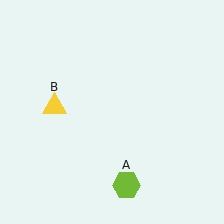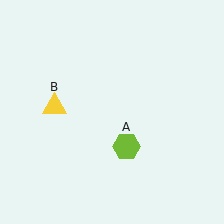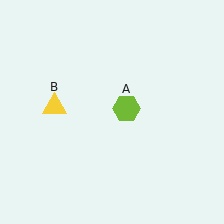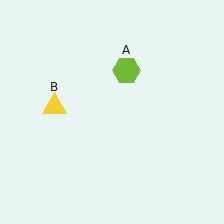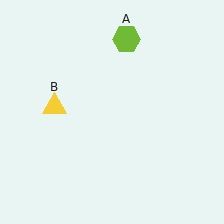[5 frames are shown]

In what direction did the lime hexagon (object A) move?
The lime hexagon (object A) moved up.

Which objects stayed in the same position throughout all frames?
Yellow triangle (object B) remained stationary.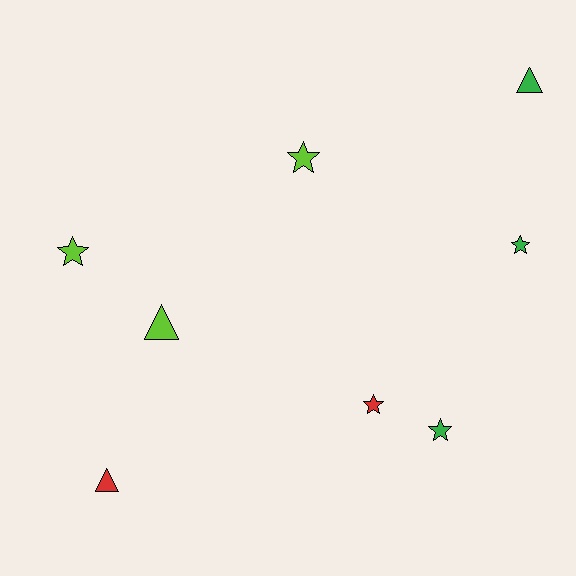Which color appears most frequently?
Green, with 3 objects.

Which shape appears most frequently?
Star, with 5 objects.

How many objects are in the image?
There are 8 objects.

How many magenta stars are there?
There are no magenta stars.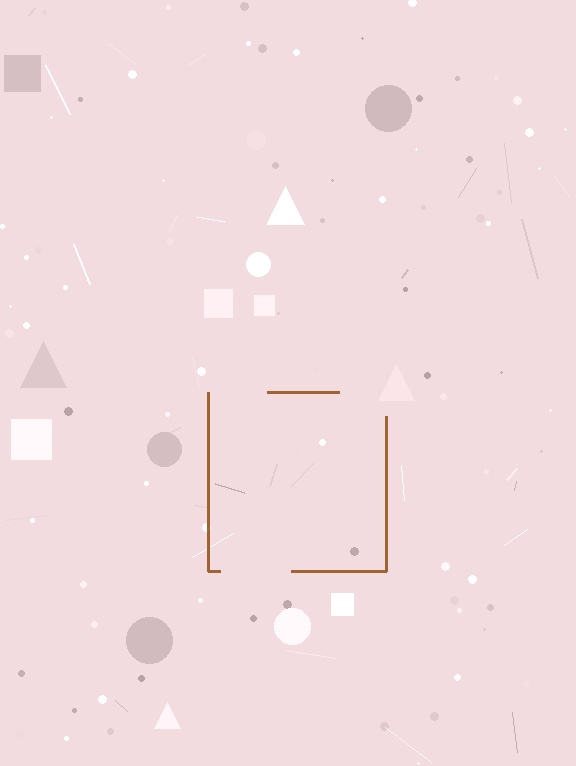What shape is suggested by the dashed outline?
The dashed outline suggests a square.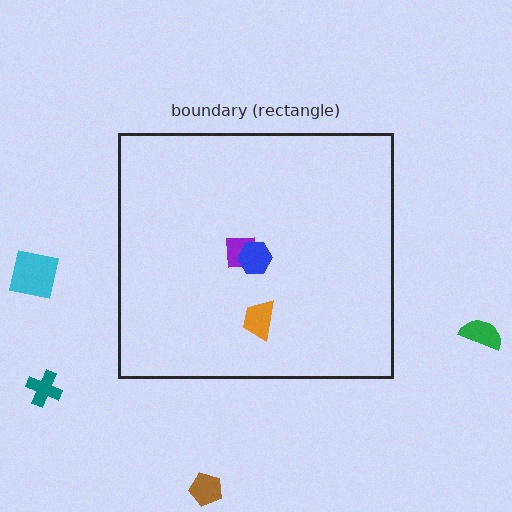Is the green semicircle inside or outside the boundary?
Outside.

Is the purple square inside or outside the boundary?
Inside.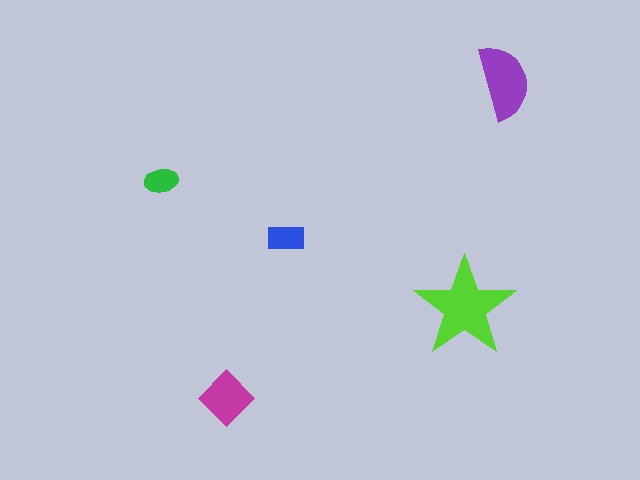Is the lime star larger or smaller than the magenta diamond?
Larger.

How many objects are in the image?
There are 5 objects in the image.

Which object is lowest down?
The magenta diamond is bottommost.